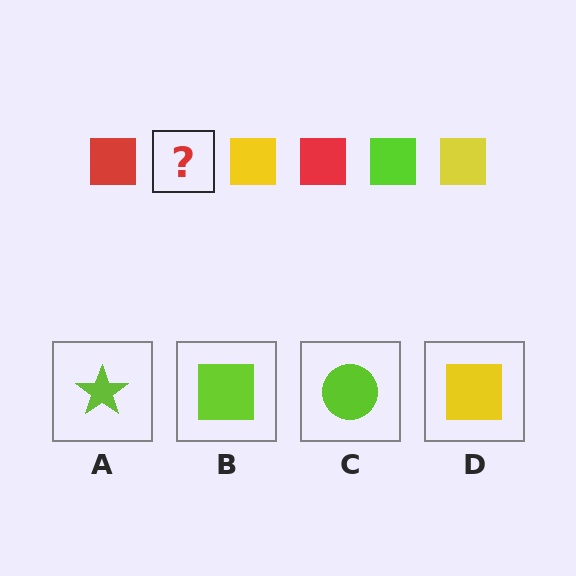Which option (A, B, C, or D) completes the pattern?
B.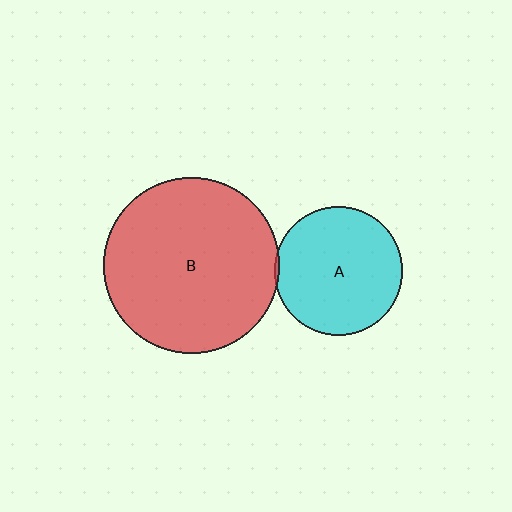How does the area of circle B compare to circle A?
Approximately 1.9 times.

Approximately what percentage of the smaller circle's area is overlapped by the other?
Approximately 5%.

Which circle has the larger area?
Circle B (red).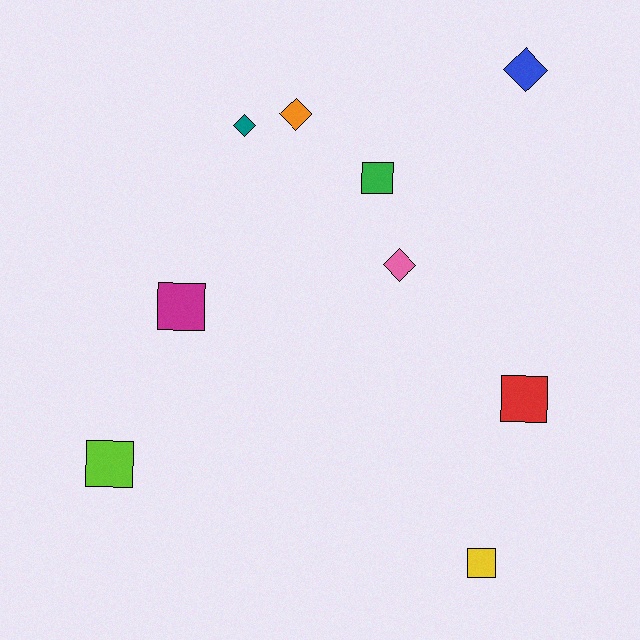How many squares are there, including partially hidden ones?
There are 5 squares.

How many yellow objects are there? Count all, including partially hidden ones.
There is 1 yellow object.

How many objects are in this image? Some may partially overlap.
There are 9 objects.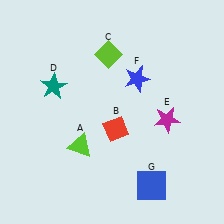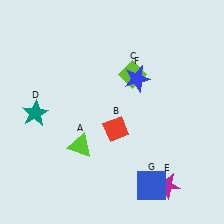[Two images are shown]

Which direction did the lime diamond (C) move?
The lime diamond (C) moved right.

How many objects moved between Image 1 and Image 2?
3 objects moved between the two images.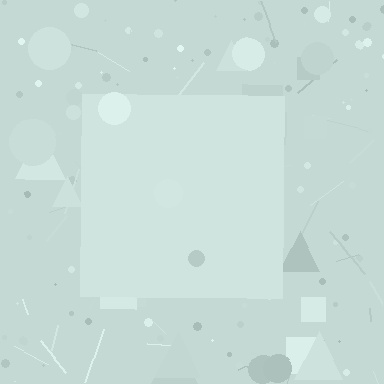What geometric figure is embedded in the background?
A square is embedded in the background.